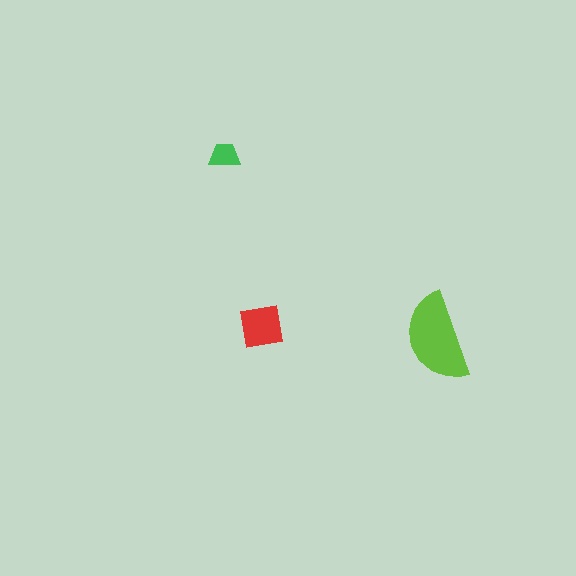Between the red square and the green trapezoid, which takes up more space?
The red square.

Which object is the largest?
The lime semicircle.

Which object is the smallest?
The green trapezoid.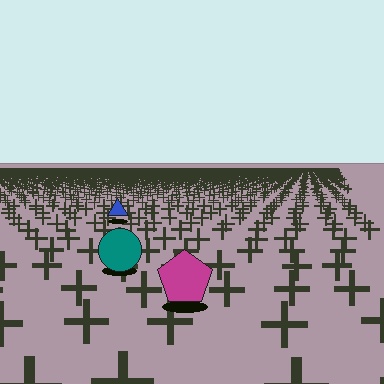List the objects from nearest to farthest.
From nearest to farthest: the magenta pentagon, the teal circle, the blue triangle.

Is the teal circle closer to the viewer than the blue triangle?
Yes. The teal circle is closer — you can tell from the texture gradient: the ground texture is coarser near it.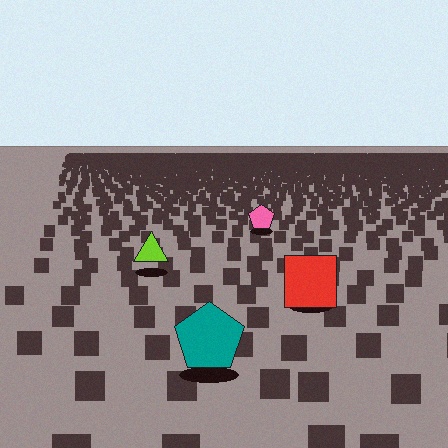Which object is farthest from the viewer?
The pink pentagon is farthest from the viewer. It appears smaller and the ground texture around it is denser.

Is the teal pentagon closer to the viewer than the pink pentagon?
Yes. The teal pentagon is closer — you can tell from the texture gradient: the ground texture is coarser near it.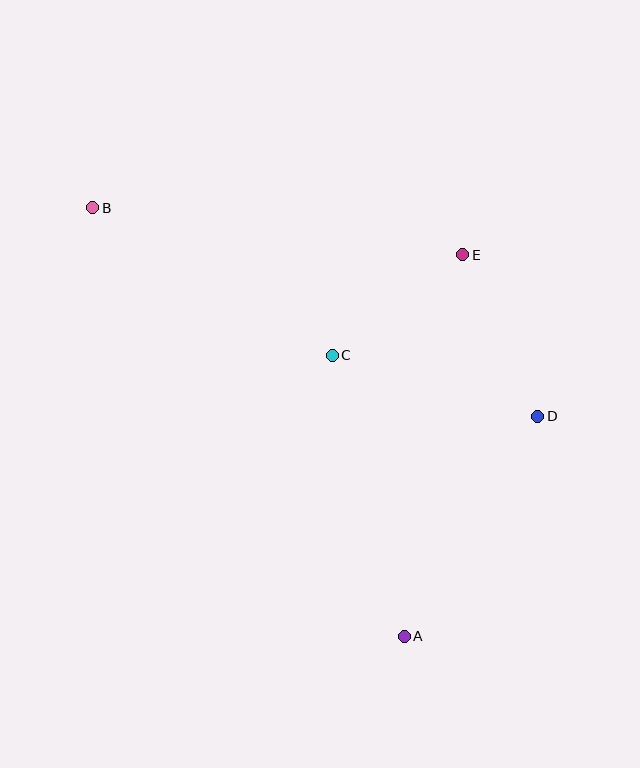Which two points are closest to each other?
Points C and E are closest to each other.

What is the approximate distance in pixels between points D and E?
The distance between D and E is approximately 178 pixels.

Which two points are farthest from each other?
Points A and B are farthest from each other.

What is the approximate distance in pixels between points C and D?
The distance between C and D is approximately 214 pixels.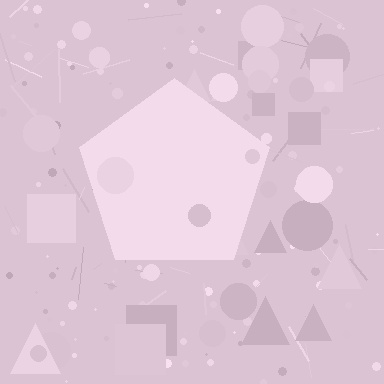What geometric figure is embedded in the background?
A pentagon is embedded in the background.